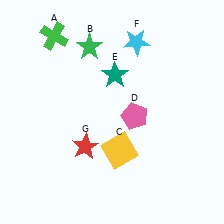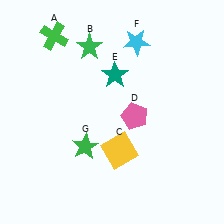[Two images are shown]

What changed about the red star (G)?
In Image 1, G is red. In Image 2, it changed to green.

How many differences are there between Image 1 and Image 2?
There is 1 difference between the two images.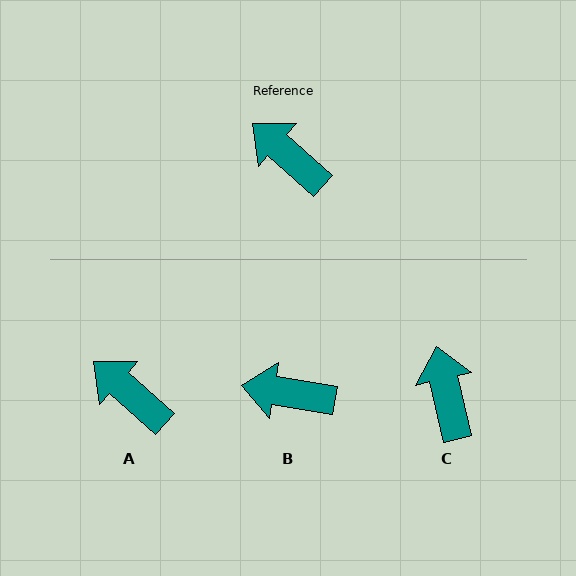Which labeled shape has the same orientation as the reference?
A.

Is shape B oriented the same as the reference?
No, it is off by about 33 degrees.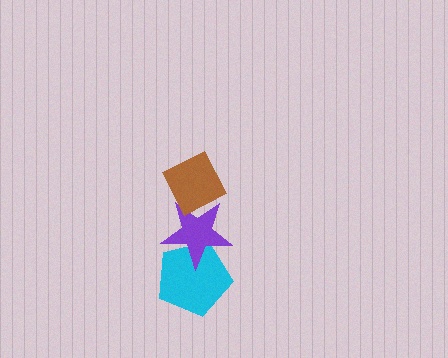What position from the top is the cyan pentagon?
The cyan pentagon is 3rd from the top.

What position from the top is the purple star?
The purple star is 2nd from the top.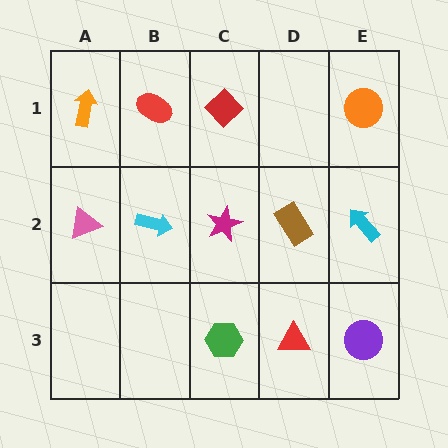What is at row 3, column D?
A red triangle.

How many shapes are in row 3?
3 shapes.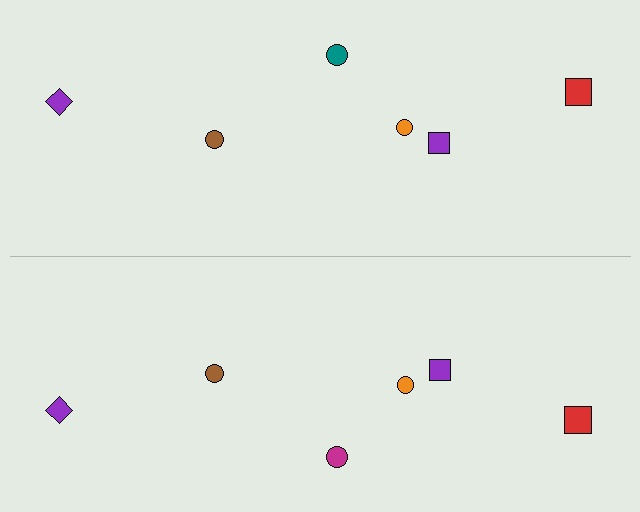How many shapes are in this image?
There are 12 shapes in this image.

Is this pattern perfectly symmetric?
No, the pattern is not perfectly symmetric. The magenta circle on the bottom side breaks the symmetry — its mirror counterpart is teal.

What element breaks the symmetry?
The magenta circle on the bottom side breaks the symmetry — its mirror counterpart is teal.